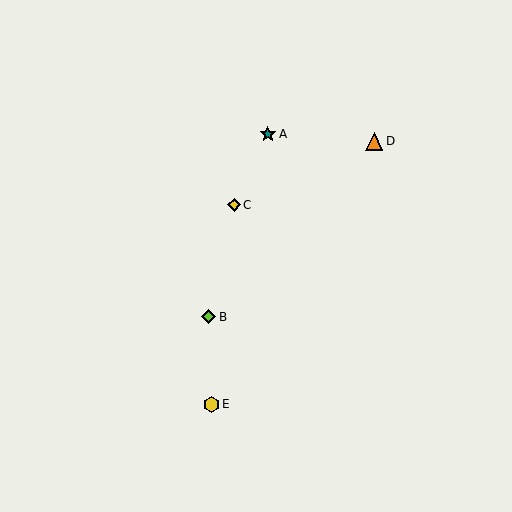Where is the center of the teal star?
The center of the teal star is at (268, 134).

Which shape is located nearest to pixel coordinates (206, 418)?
The yellow hexagon (labeled E) at (211, 405) is nearest to that location.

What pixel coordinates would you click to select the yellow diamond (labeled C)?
Click at (234, 205) to select the yellow diamond C.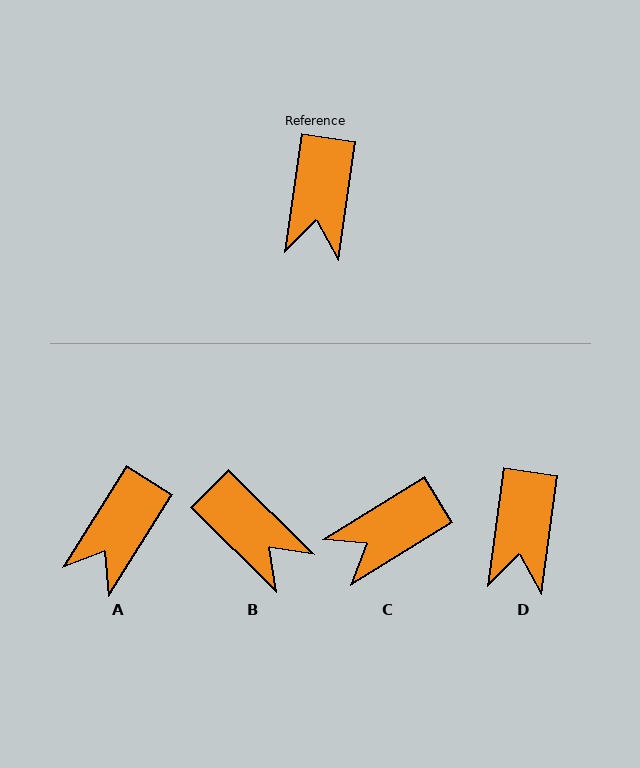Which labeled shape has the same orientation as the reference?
D.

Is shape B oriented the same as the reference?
No, it is off by about 53 degrees.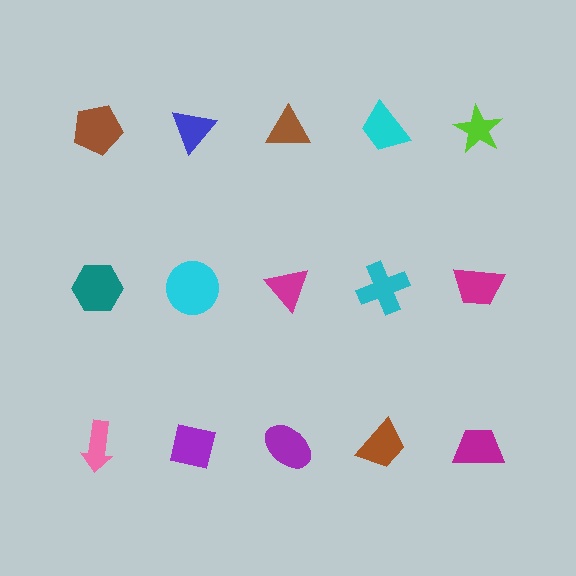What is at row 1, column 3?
A brown triangle.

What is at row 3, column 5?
A magenta trapezoid.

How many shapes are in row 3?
5 shapes.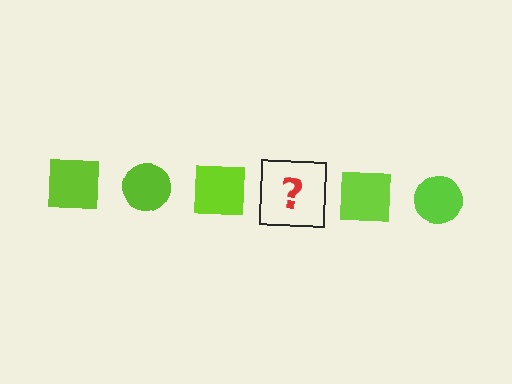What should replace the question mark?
The question mark should be replaced with a lime circle.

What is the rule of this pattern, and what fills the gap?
The rule is that the pattern cycles through square, circle shapes in lime. The gap should be filled with a lime circle.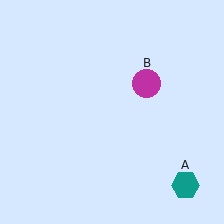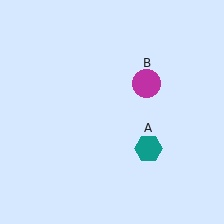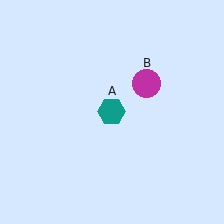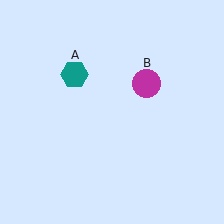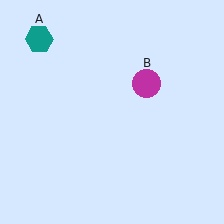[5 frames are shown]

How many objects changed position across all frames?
1 object changed position: teal hexagon (object A).